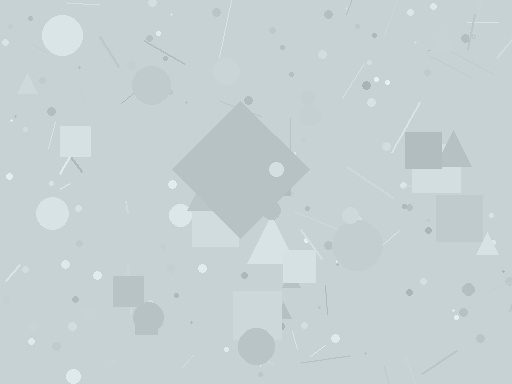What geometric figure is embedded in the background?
A diamond is embedded in the background.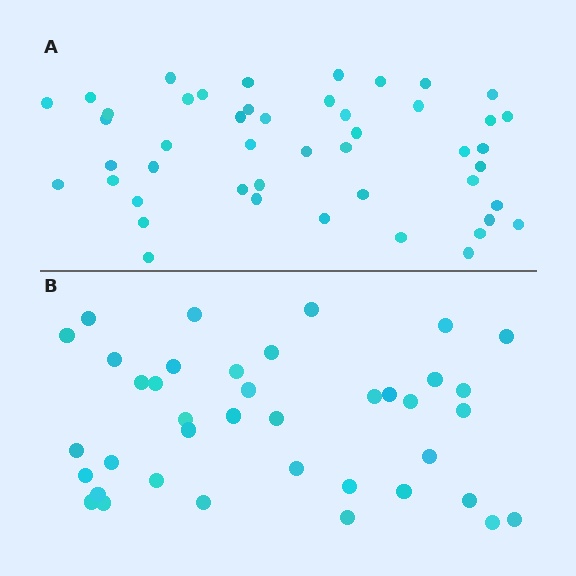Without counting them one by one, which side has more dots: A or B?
Region A (the top region) has more dots.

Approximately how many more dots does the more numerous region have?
Region A has roughly 8 or so more dots than region B.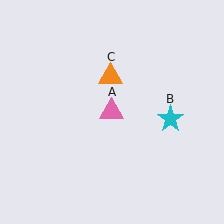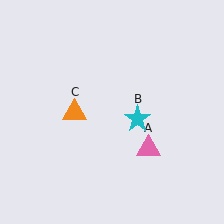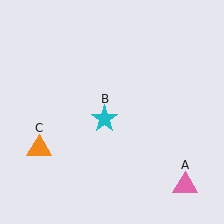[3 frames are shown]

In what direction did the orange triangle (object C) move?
The orange triangle (object C) moved down and to the left.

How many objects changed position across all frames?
3 objects changed position: pink triangle (object A), cyan star (object B), orange triangle (object C).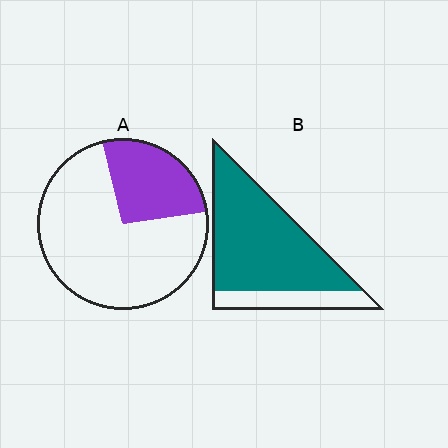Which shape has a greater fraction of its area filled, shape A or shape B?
Shape B.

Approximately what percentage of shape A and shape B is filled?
A is approximately 25% and B is approximately 80%.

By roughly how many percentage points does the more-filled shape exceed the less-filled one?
By roughly 50 percentage points (B over A).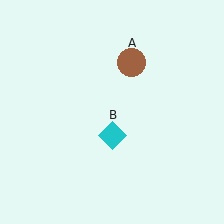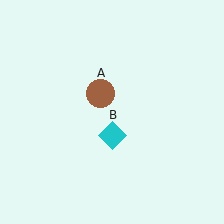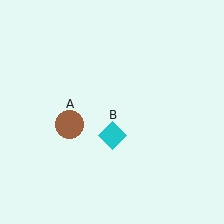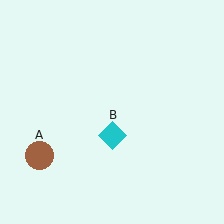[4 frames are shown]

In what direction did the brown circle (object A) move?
The brown circle (object A) moved down and to the left.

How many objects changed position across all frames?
1 object changed position: brown circle (object A).